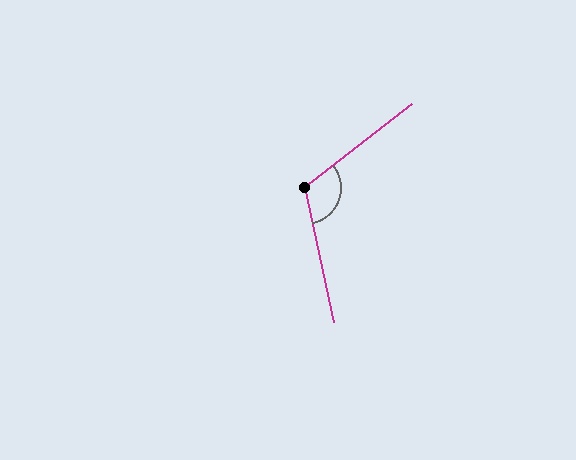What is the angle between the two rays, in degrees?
Approximately 116 degrees.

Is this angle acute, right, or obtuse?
It is obtuse.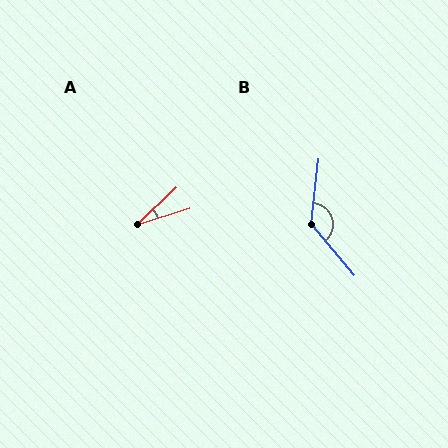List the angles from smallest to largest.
A (26°), B (134°).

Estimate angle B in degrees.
Approximately 134 degrees.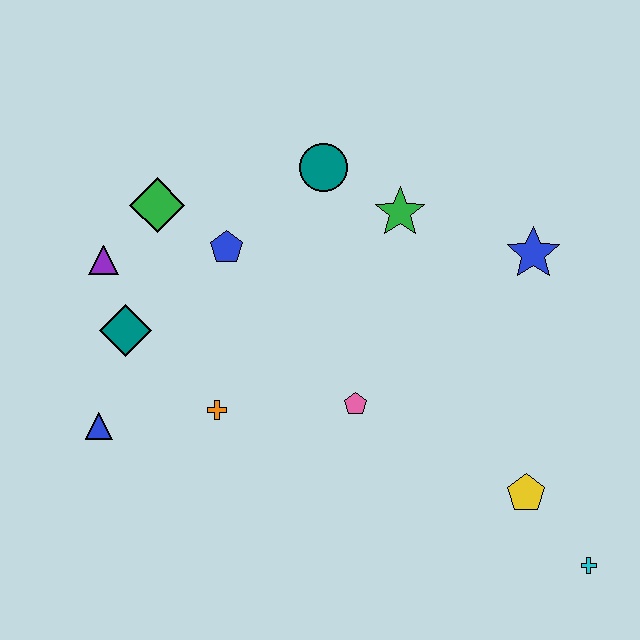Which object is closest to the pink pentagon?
The orange cross is closest to the pink pentagon.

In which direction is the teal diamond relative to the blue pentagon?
The teal diamond is to the left of the blue pentagon.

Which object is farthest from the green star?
The cyan cross is farthest from the green star.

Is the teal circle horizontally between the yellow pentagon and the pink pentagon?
No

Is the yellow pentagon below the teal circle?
Yes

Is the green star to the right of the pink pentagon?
Yes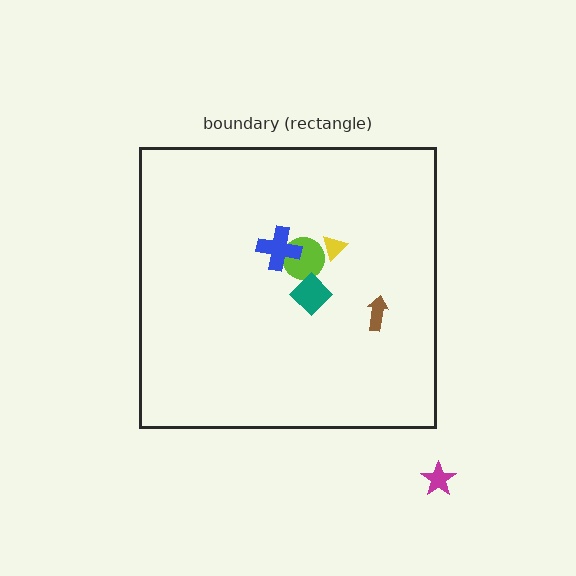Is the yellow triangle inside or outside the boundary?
Inside.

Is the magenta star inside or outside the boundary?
Outside.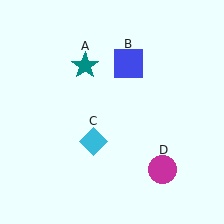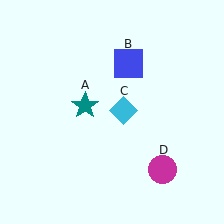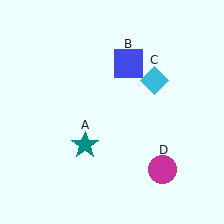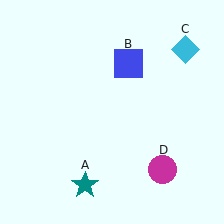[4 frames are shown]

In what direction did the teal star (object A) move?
The teal star (object A) moved down.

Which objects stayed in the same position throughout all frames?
Blue square (object B) and magenta circle (object D) remained stationary.